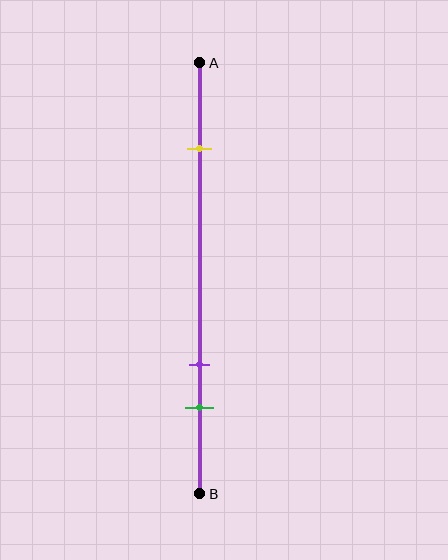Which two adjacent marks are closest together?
The purple and green marks are the closest adjacent pair.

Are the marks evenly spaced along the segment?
No, the marks are not evenly spaced.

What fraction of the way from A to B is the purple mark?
The purple mark is approximately 70% (0.7) of the way from A to B.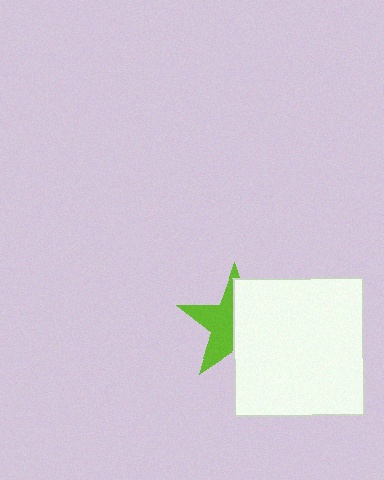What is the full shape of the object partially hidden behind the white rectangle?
The partially hidden object is a lime star.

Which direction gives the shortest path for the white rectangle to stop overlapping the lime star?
Moving right gives the shortest separation.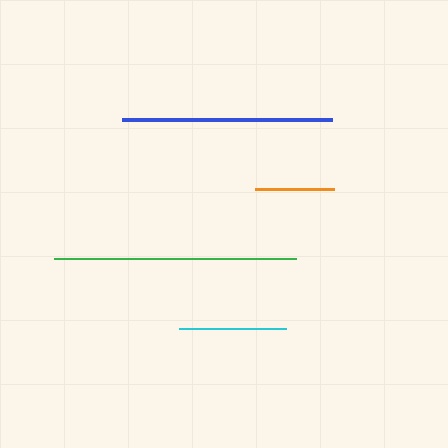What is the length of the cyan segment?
The cyan segment is approximately 107 pixels long.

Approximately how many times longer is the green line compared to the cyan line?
The green line is approximately 2.3 times the length of the cyan line.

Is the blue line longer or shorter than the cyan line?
The blue line is longer than the cyan line.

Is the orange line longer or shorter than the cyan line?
The cyan line is longer than the orange line.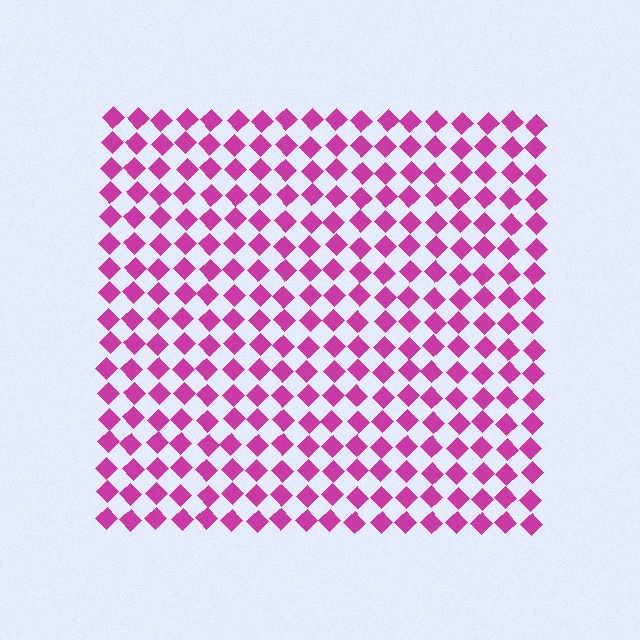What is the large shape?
The large shape is a square.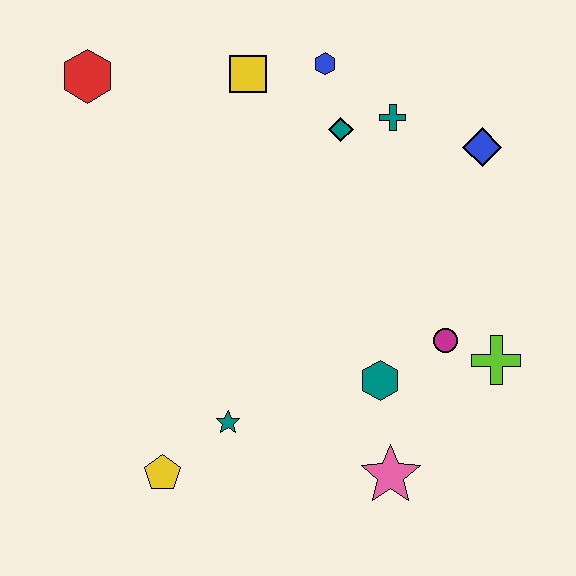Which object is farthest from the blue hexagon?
The yellow pentagon is farthest from the blue hexagon.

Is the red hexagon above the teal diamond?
Yes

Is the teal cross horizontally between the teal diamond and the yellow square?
No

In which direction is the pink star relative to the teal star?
The pink star is to the right of the teal star.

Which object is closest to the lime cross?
The magenta circle is closest to the lime cross.